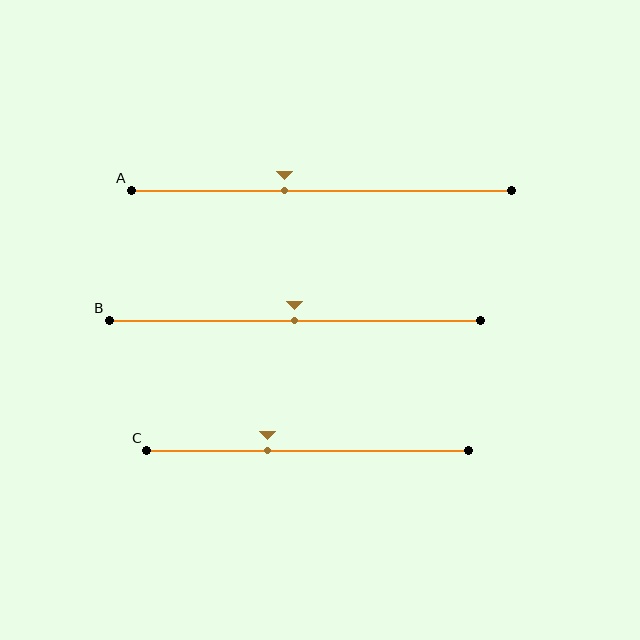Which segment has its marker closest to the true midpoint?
Segment B has its marker closest to the true midpoint.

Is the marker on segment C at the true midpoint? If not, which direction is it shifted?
No, the marker on segment C is shifted to the left by about 12% of the segment length.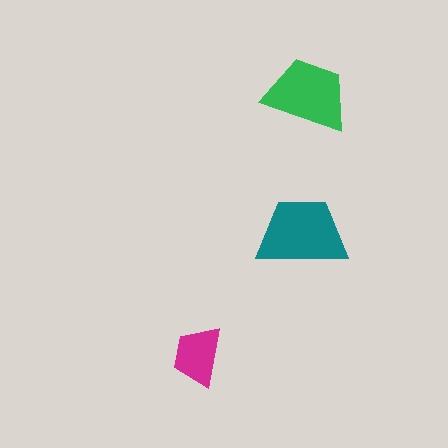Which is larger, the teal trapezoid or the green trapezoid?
The teal one.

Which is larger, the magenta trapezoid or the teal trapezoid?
The teal one.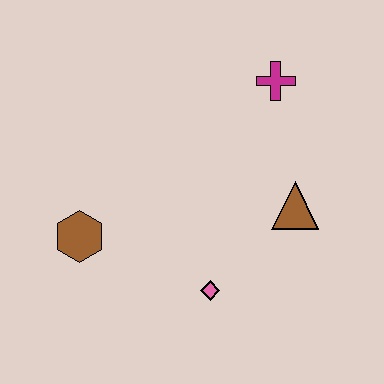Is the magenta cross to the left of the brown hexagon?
No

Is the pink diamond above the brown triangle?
No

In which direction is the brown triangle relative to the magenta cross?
The brown triangle is below the magenta cross.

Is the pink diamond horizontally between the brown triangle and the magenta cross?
No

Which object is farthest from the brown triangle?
The brown hexagon is farthest from the brown triangle.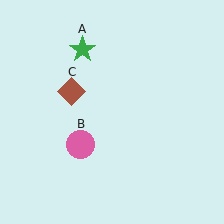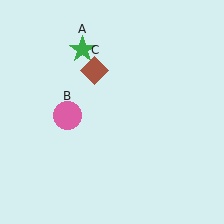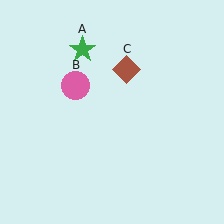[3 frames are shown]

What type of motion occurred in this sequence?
The pink circle (object B), brown diamond (object C) rotated clockwise around the center of the scene.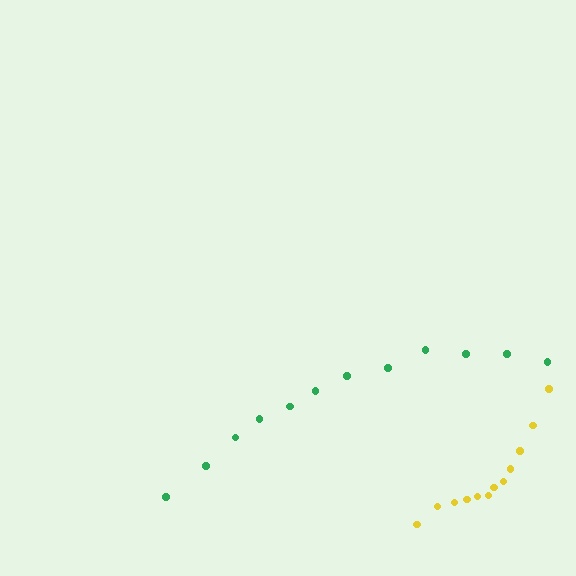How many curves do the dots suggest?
There are 2 distinct paths.